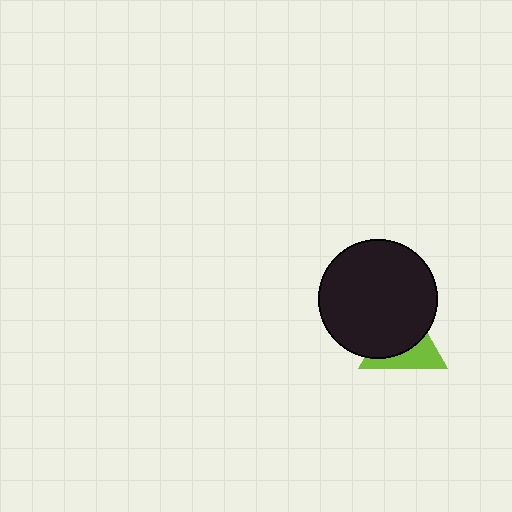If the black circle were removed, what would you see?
You would see the complete lime triangle.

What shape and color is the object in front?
The object in front is a black circle.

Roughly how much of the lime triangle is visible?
A small part of it is visible (roughly 41%).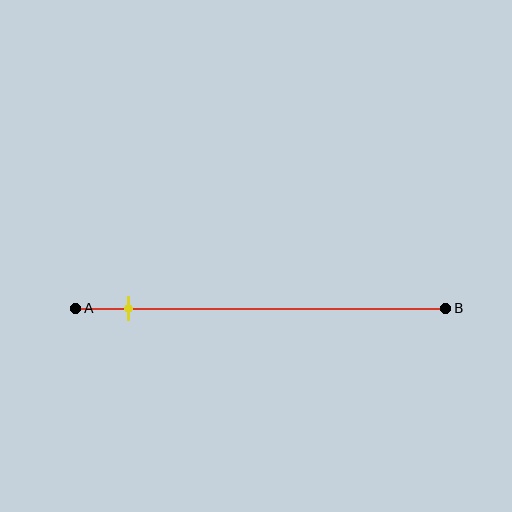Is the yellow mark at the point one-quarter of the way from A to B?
No, the mark is at about 15% from A, not at the 25% one-quarter point.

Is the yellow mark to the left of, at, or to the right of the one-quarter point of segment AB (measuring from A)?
The yellow mark is to the left of the one-quarter point of segment AB.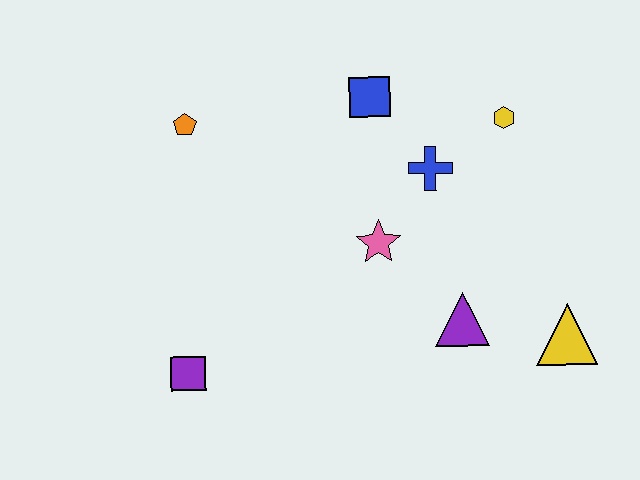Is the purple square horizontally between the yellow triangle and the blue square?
No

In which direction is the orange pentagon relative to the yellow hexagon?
The orange pentagon is to the left of the yellow hexagon.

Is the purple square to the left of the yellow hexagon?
Yes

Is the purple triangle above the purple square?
Yes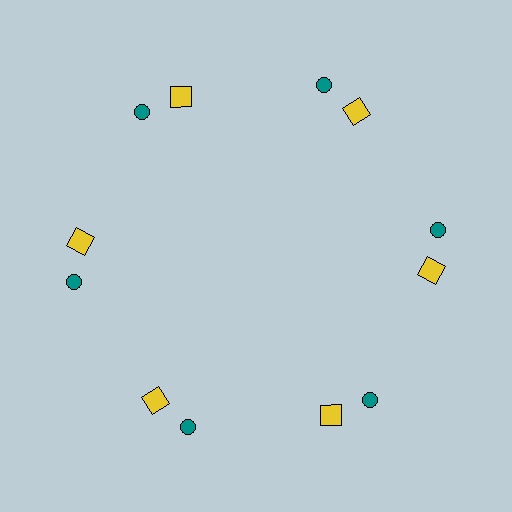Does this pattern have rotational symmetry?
Yes, this pattern has 6-fold rotational symmetry. It looks the same after rotating 60 degrees around the center.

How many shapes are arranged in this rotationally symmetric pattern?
There are 12 shapes, arranged in 6 groups of 2.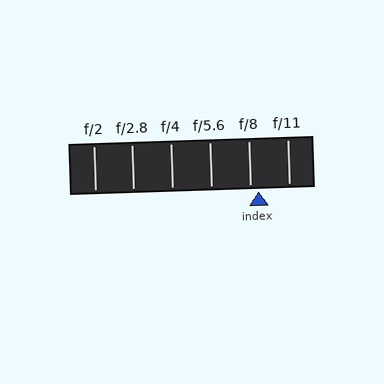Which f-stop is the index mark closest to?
The index mark is closest to f/8.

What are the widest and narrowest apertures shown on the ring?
The widest aperture shown is f/2 and the narrowest is f/11.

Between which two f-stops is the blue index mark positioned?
The index mark is between f/8 and f/11.